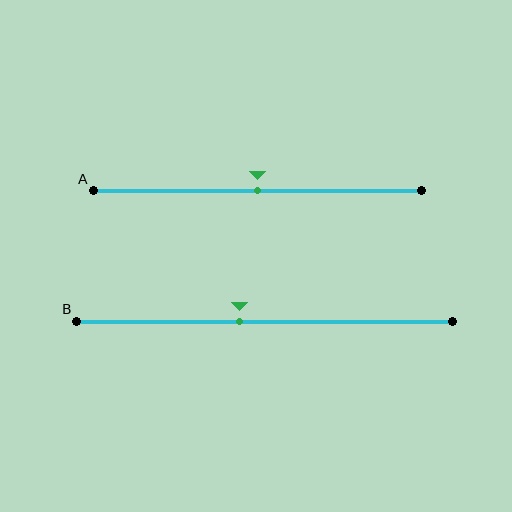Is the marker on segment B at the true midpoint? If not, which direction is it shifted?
No, the marker on segment B is shifted to the left by about 7% of the segment length.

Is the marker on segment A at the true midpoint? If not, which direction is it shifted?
Yes, the marker on segment A is at the true midpoint.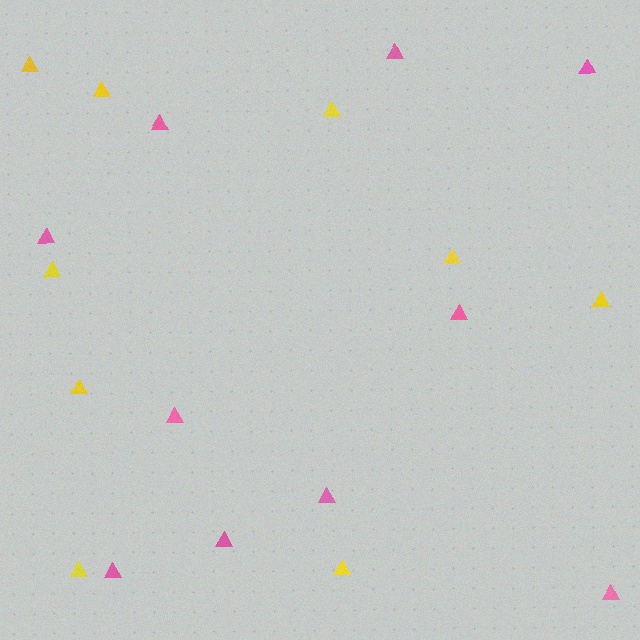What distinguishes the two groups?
There are 2 groups: one group of yellow triangles (9) and one group of pink triangles (10).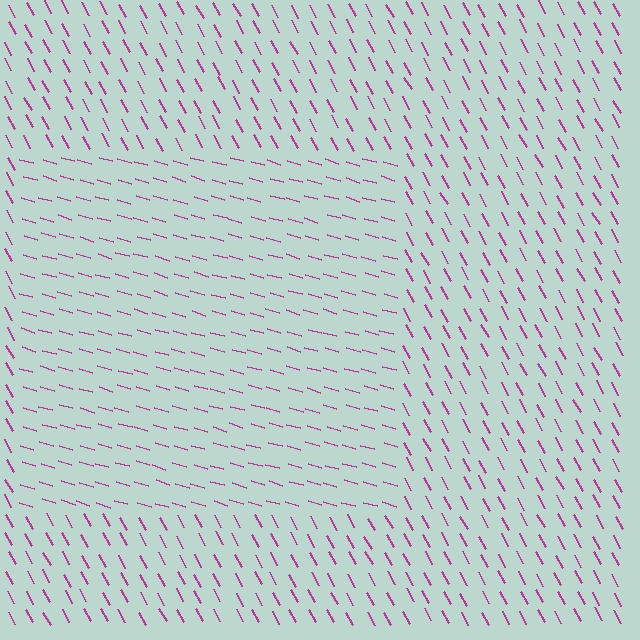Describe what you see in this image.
The image is filled with small magenta line segments. A rectangle region in the image has lines oriented differently from the surrounding lines, creating a visible texture boundary.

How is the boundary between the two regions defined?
The boundary is defined purely by a change in line orientation (approximately 45 degrees difference). All lines are the same color and thickness.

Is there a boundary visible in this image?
Yes, there is a texture boundary formed by a change in line orientation.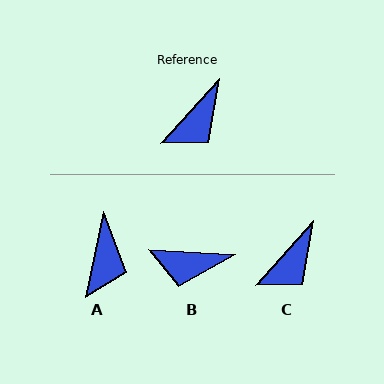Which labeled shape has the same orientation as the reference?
C.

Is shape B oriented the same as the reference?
No, it is off by about 51 degrees.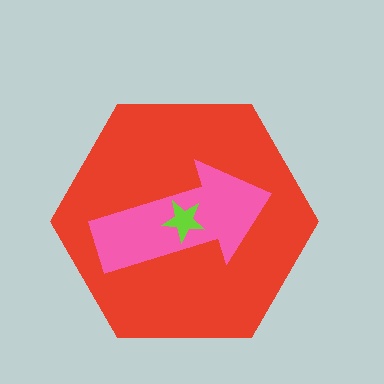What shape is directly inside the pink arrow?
The lime star.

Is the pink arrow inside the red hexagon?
Yes.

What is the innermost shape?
The lime star.